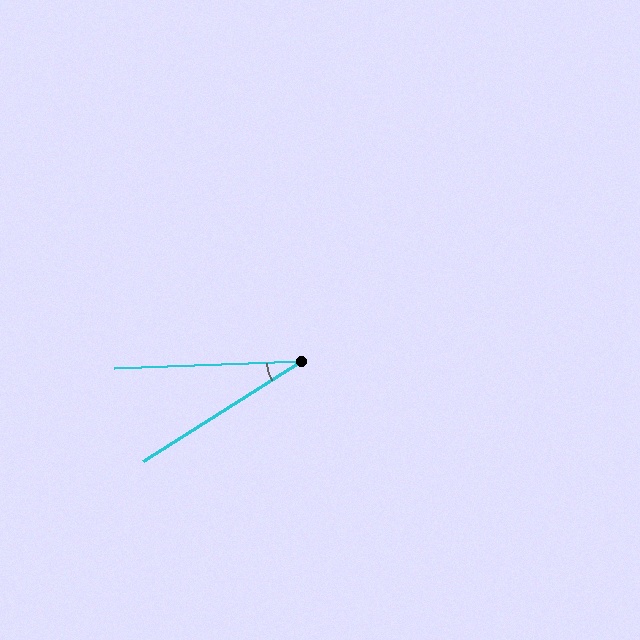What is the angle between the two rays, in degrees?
Approximately 30 degrees.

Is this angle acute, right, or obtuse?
It is acute.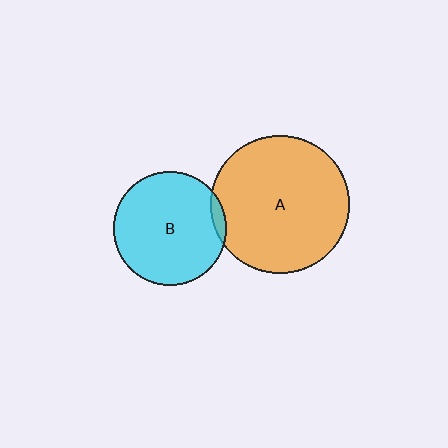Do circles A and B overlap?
Yes.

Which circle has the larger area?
Circle A (orange).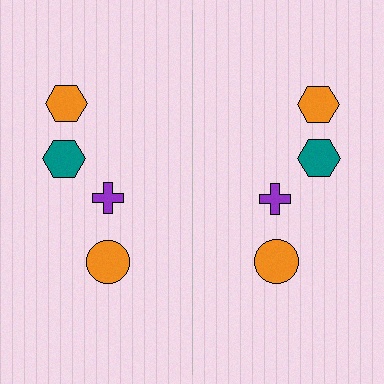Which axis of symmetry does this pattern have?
The pattern has a vertical axis of symmetry running through the center of the image.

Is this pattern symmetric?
Yes, this pattern has bilateral (reflection) symmetry.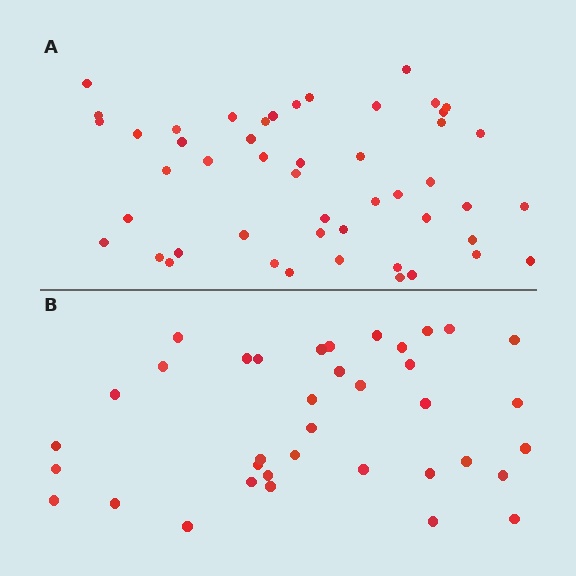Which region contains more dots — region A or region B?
Region A (the top region) has more dots.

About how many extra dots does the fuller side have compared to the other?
Region A has roughly 12 or so more dots than region B.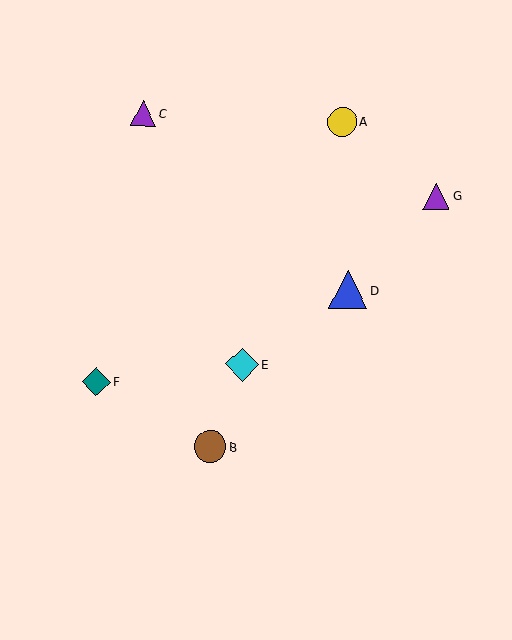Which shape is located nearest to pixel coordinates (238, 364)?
The cyan diamond (labeled E) at (242, 364) is nearest to that location.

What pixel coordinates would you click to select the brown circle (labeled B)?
Click at (210, 447) to select the brown circle B.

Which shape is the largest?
The blue triangle (labeled D) is the largest.